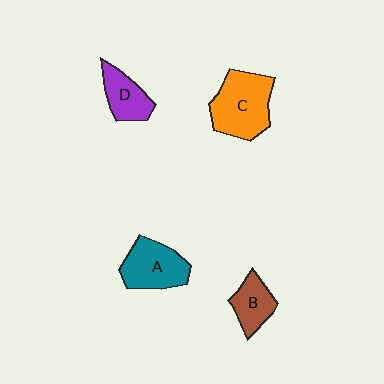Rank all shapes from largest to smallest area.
From largest to smallest: C (orange), A (teal), D (purple), B (brown).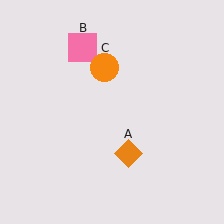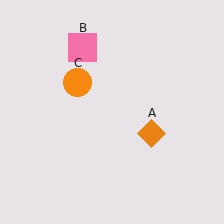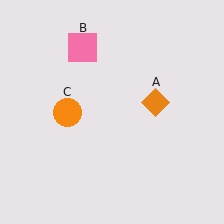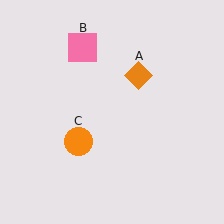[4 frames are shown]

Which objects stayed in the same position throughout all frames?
Pink square (object B) remained stationary.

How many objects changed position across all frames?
2 objects changed position: orange diamond (object A), orange circle (object C).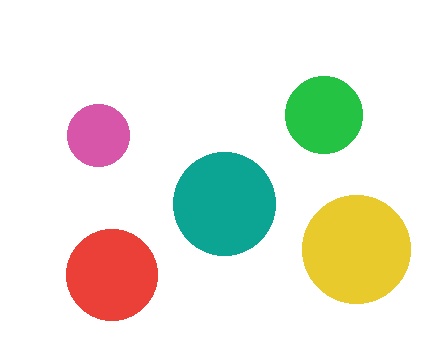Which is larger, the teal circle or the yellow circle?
The yellow one.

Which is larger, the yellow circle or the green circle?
The yellow one.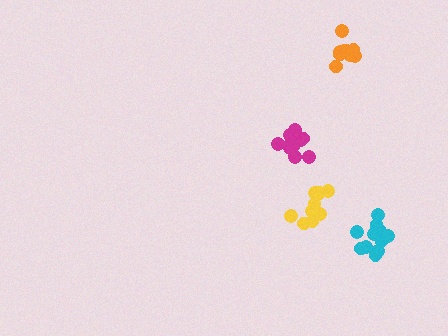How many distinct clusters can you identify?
There are 4 distinct clusters.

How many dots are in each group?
Group 1: 10 dots, Group 2: 13 dots, Group 3: 10 dots, Group 4: 10 dots (43 total).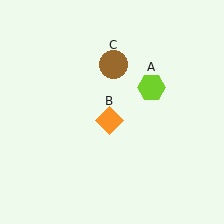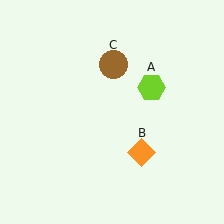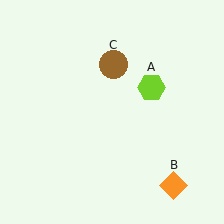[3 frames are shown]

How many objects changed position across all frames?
1 object changed position: orange diamond (object B).